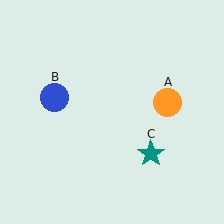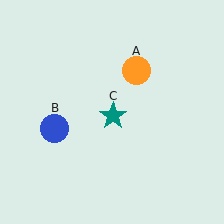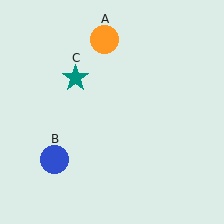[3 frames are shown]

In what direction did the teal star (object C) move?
The teal star (object C) moved up and to the left.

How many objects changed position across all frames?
3 objects changed position: orange circle (object A), blue circle (object B), teal star (object C).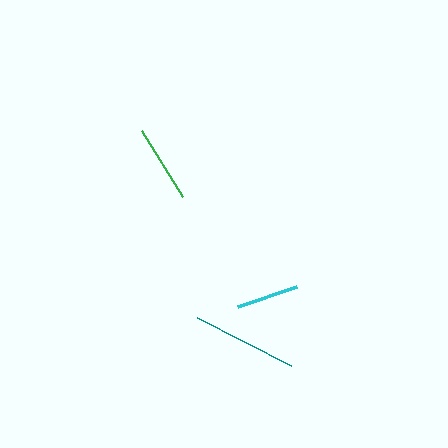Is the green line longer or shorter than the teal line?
The teal line is longer than the green line.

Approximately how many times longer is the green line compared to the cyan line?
The green line is approximately 1.3 times the length of the cyan line.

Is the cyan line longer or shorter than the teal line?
The teal line is longer than the cyan line.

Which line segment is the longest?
The teal line is the longest at approximately 105 pixels.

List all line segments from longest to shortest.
From longest to shortest: teal, green, cyan.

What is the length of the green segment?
The green segment is approximately 78 pixels long.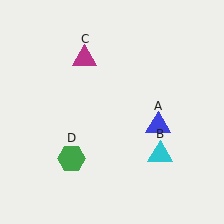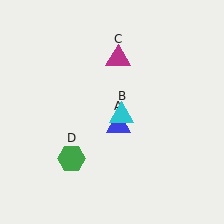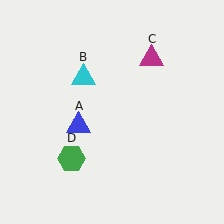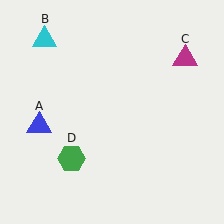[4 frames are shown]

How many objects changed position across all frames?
3 objects changed position: blue triangle (object A), cyan triangle (object B), magenta triangle (object C).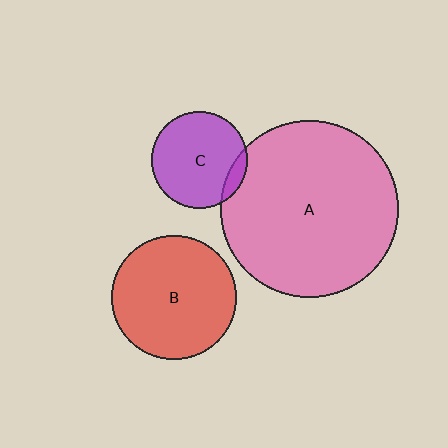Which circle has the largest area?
Circle A (pink).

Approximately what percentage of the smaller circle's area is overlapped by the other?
Approximately 10%.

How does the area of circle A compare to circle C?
Approximately 3.4 times.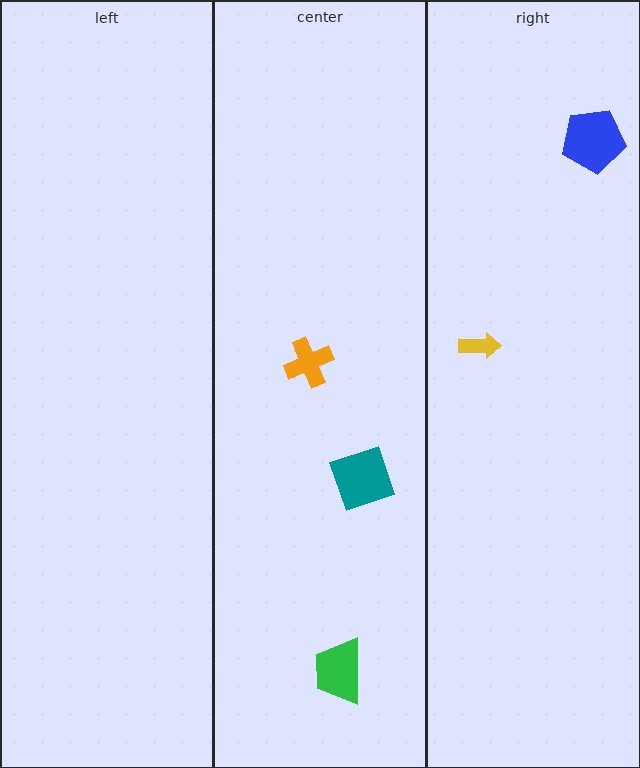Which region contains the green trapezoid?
The center region.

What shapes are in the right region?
The blue pentagon, the yellow arrow.